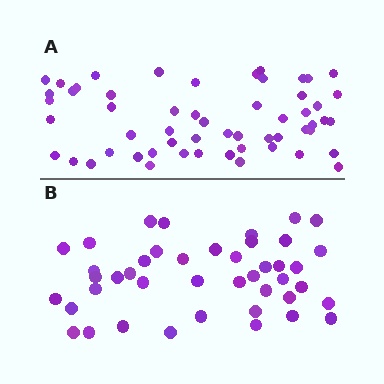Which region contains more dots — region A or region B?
Region A (the top region) has more dots.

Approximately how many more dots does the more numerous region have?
Region A has approximately 15 more dots than region B.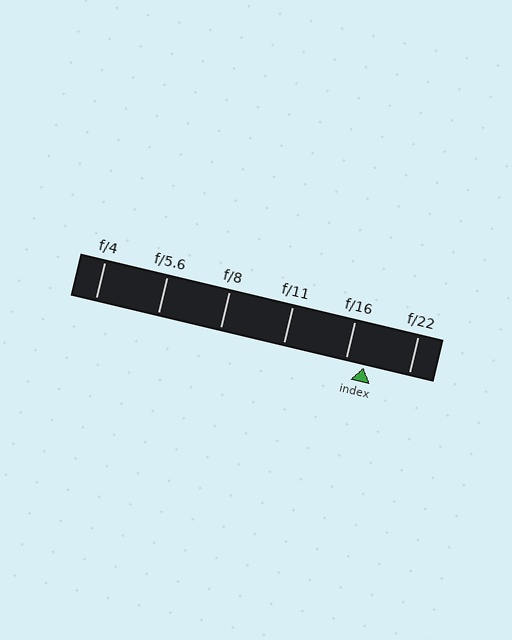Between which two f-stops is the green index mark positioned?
The index mark is between f/16 and f/22.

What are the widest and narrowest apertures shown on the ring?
The widest aperture shown is f/4 and the narrowest is f/22.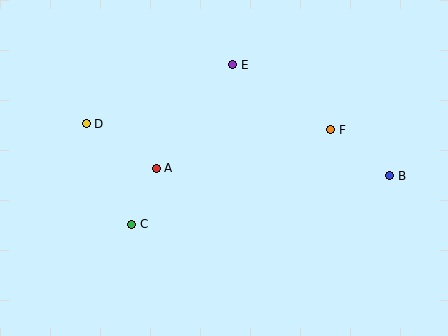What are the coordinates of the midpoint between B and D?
The midpoint between B and D is at (238, 150).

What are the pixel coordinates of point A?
Point A is at (156, 168).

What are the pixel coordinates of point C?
Point C is at (132, 224).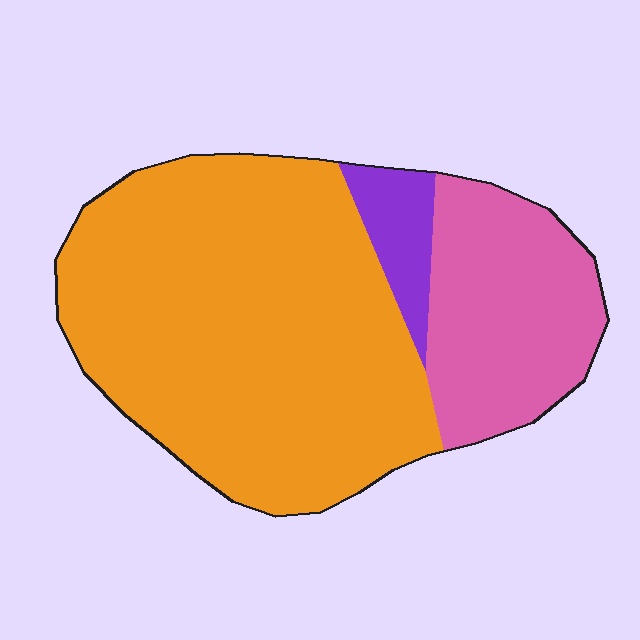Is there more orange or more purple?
Orange.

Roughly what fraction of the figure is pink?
Pink takes up about one quarter (1/4) of the figure.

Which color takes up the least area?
Purple, at roughly 5%.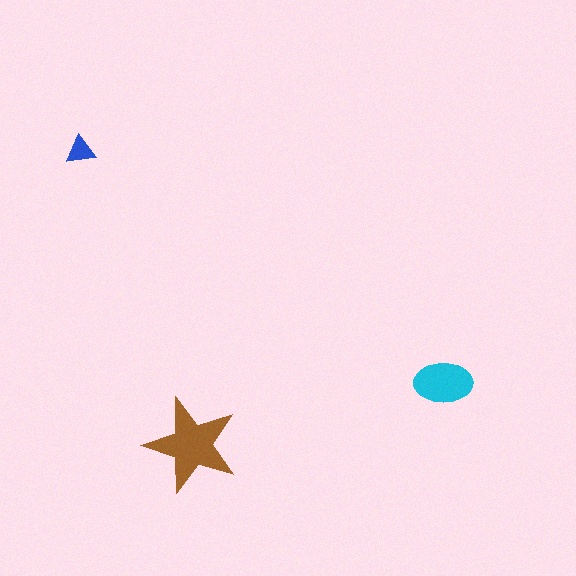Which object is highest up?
The blue triangle is topmost.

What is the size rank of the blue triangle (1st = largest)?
3rd.